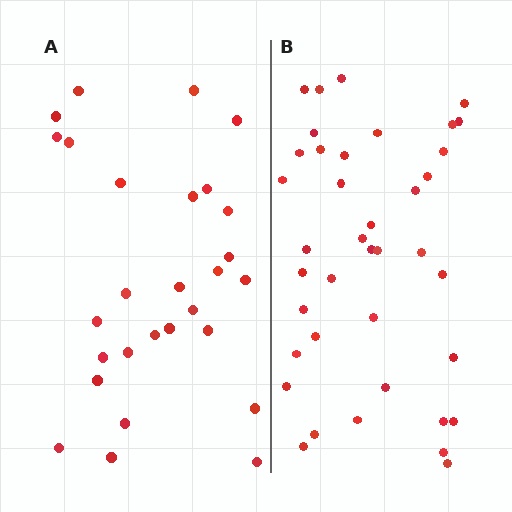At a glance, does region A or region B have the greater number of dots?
Region B (the right region) has more dots.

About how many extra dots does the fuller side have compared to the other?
Region B has roughly 12 or so more dots than region A.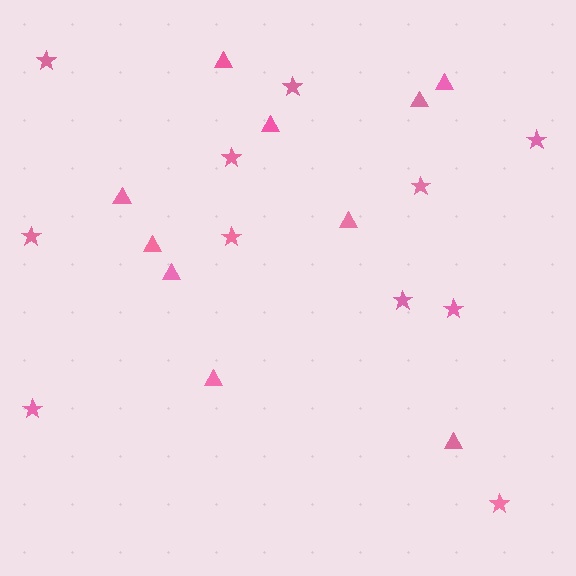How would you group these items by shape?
There are 2 groups: one group of triangles (10) and one group of stars (11).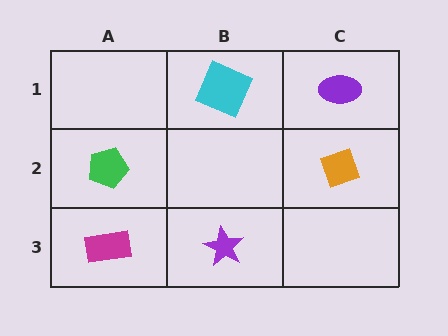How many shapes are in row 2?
2 shapes.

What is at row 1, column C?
A purple ellipse.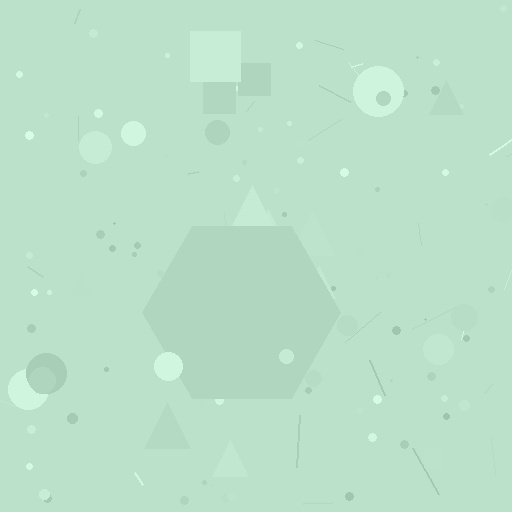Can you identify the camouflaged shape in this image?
The camouflaged shape is a hexagon.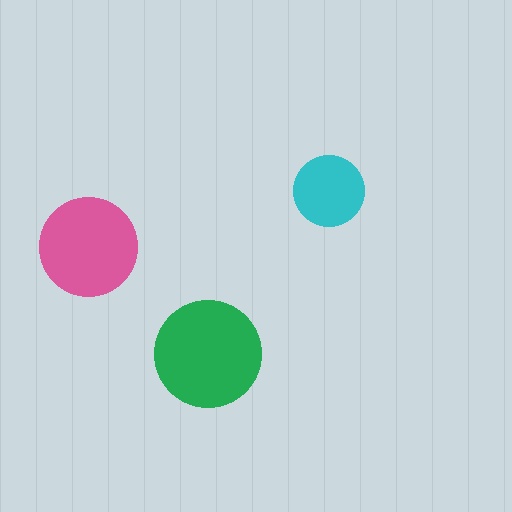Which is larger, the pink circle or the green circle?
The green one.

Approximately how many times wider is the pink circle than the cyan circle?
About 1.5 times wider.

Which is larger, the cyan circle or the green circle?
The green one.